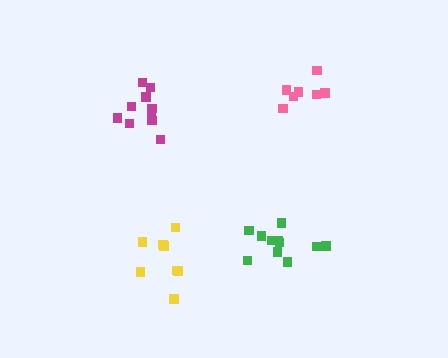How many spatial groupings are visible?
There are 4 spatial groupings.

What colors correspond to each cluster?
The clusters are colored: pink, yellow, green, magenta.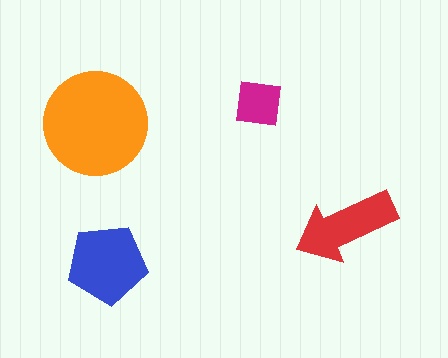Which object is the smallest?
The magenta square.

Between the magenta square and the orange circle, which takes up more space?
The orange circle.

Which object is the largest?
The orange circle.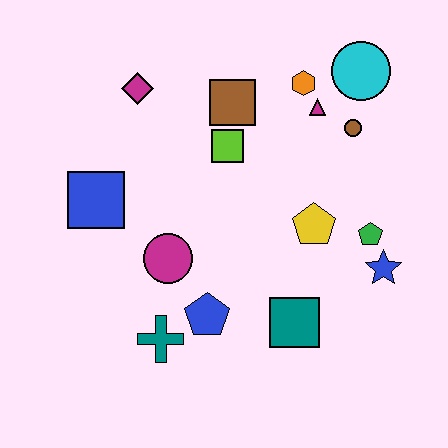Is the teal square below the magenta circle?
Yes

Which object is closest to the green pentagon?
The blue star is closest to the green pentagon.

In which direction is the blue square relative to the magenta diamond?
The blue square is below the magenta diamond.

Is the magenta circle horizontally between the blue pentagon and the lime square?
No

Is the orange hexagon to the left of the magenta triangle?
Yes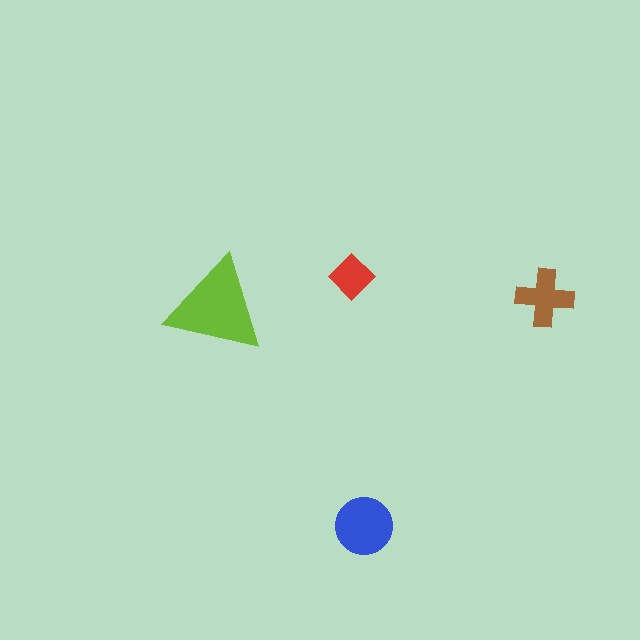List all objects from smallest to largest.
The red diamond, the brown cross, the blue circle, the lime triangle.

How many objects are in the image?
There are 4 objects in the image.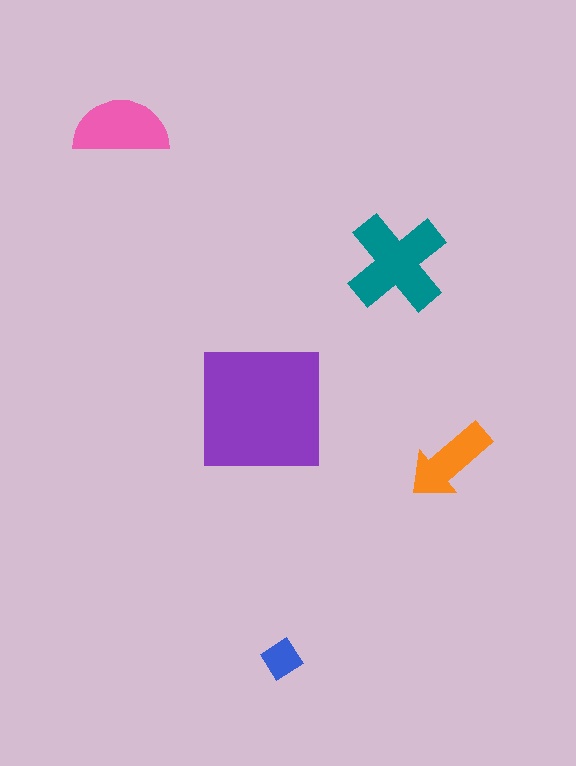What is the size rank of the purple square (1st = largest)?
1st.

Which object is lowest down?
The blue diamond is bottommost.